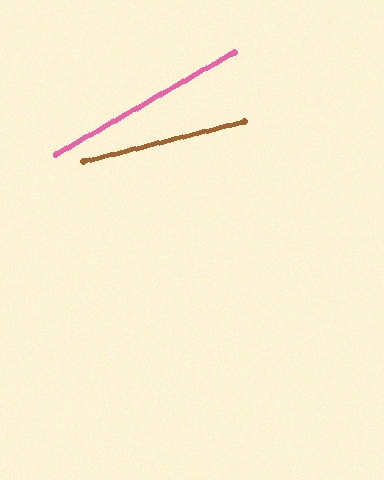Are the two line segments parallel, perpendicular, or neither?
Neither parallel nor perpendicular — they differ by about 15°.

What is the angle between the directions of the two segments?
Approximately 15 degrees.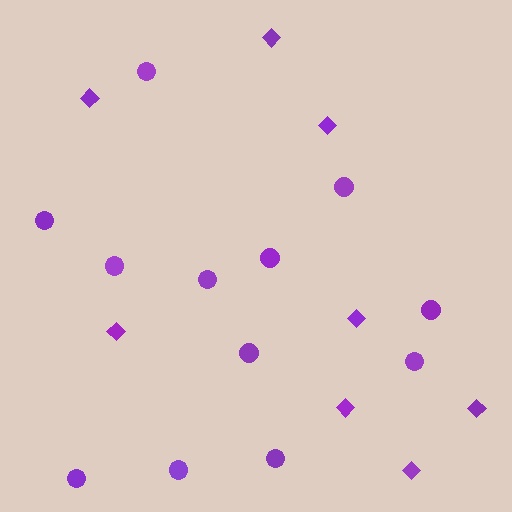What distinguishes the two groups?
There are 2 groups: one group of circles (12) and one group of diamonds (8).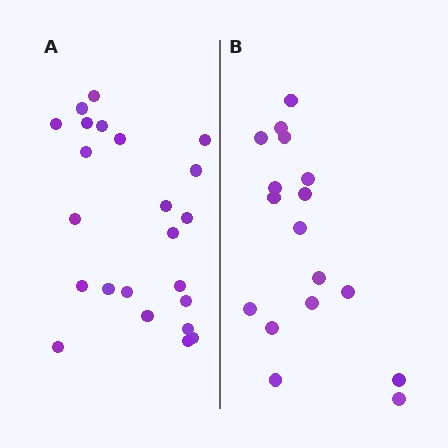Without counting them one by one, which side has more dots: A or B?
Region A (the left region) has more dots.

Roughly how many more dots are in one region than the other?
Region A has about 6 more dots than region B.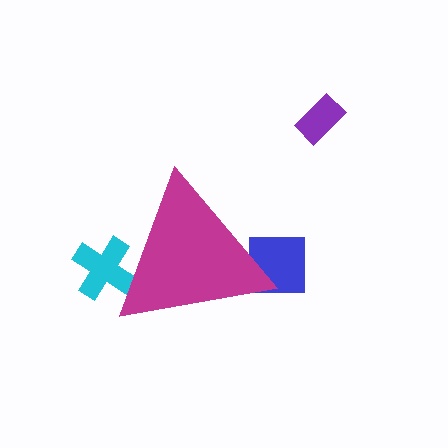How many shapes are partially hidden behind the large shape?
2 shapes are partially hidden.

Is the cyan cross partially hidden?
Yes, the cyan cross is partially hidden behind the magenta triangle.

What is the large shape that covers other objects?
A magenta triangle.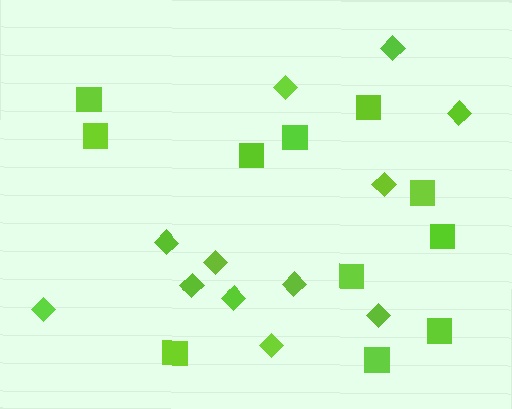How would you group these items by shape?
There are 2 groups: one group of squares (11) and one group of diamonds (12).